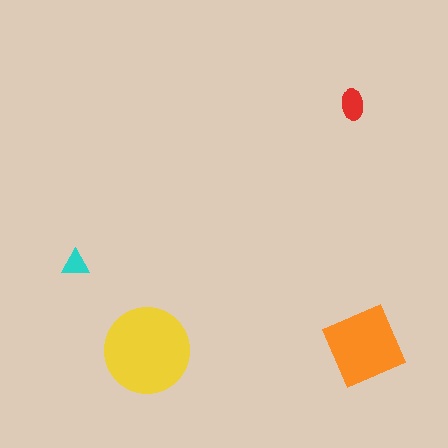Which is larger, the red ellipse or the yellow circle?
The yellow circle.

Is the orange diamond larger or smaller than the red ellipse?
Larger.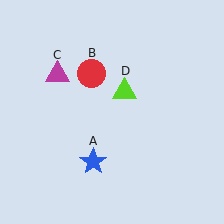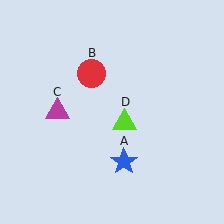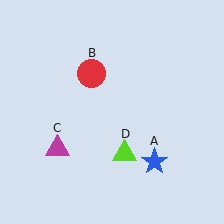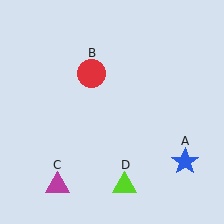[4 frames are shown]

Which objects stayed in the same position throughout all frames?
Red circle (object B) remained stationary.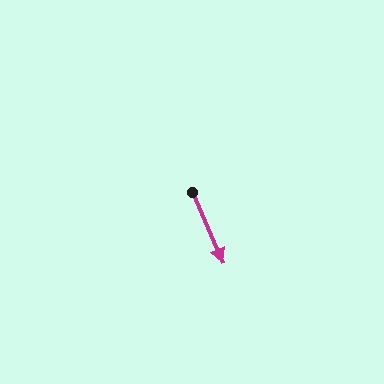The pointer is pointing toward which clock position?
Roughly 5 o'clock.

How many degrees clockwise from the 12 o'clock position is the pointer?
Approximately 156 degrees.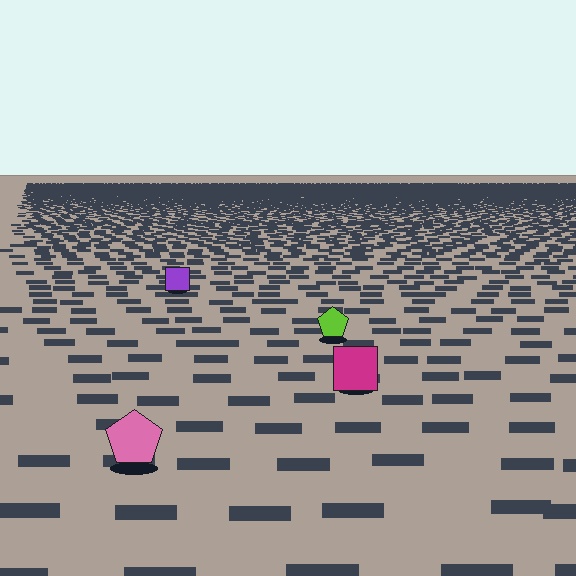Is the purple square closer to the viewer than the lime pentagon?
No. The lime pentagon is closer — you can tell from the texture gradient: the ground texture is coarser near it.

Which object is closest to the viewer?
The pink pentagon is closest. The texture marks near it are larger and more spread out.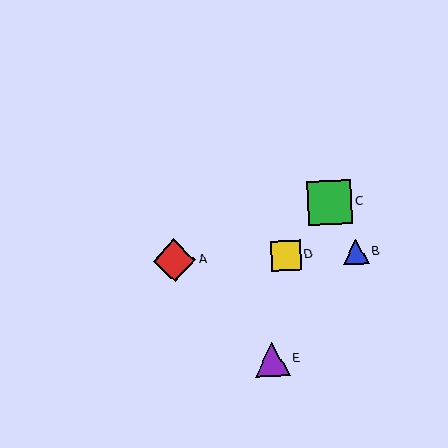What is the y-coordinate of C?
Object C is at y≈202.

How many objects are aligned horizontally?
3 objects (A, B, D) are aligned horizontally.